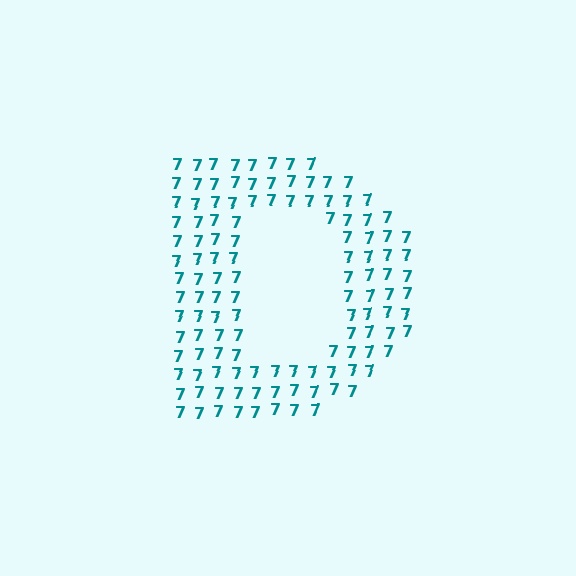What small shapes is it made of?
It is made of small digit 7's.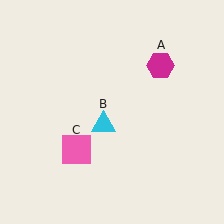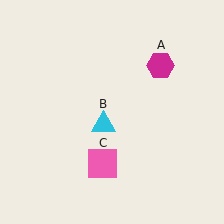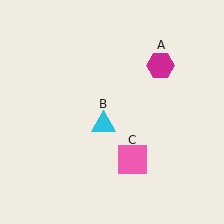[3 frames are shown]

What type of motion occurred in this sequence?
The pink square (object C) rotated counterclockwise around the center of the scene.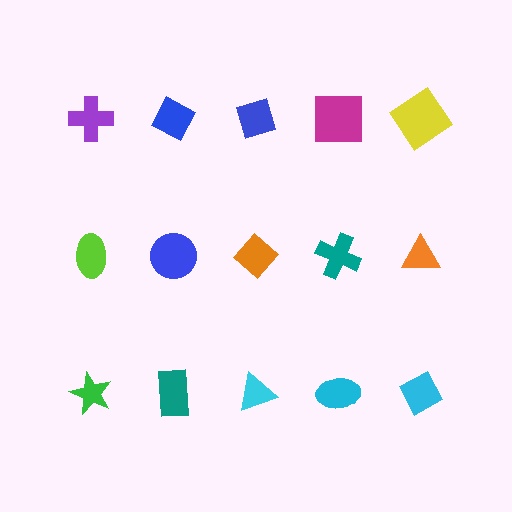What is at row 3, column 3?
A cyan triangle.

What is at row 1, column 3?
A blue diamond.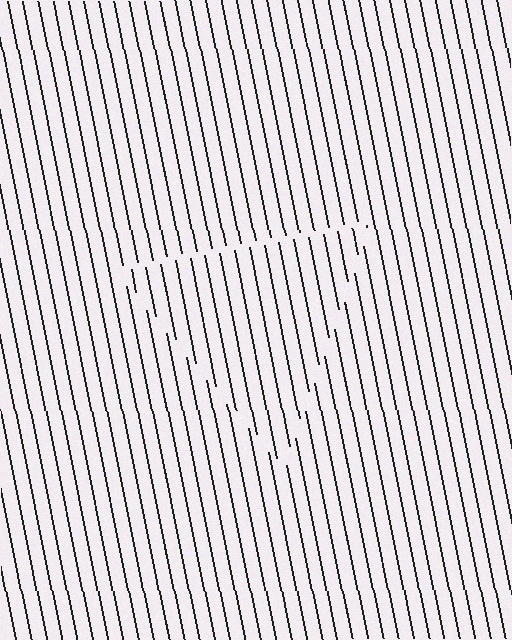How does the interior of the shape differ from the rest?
The interior of the shape contains the same grating, shifted by half a period — the contour is defined by the phase discontinuity where line-ends from the inner and outer gratings abut.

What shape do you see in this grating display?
An illusory triangle. The interior of the shape contains the same grating, shifted by half a period — the contour is defined by the phase discontinuity where line-ends from the inner and outer gratings abut.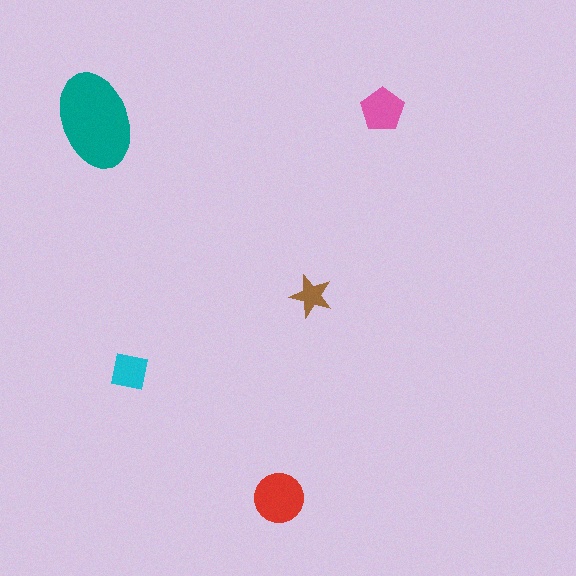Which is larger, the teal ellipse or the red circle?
The teal ellipse.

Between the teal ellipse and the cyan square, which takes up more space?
The teal ellipse.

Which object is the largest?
The teal ellipse.